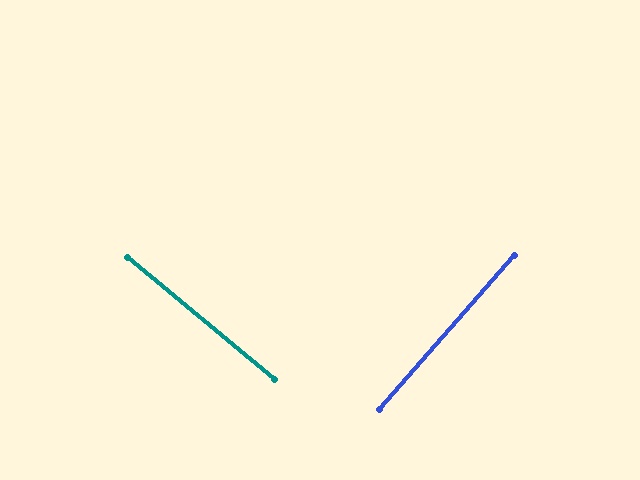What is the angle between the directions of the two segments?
Approximately 88 degrees.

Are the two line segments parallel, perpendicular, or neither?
Perpendicular — they meet at approximately 88°.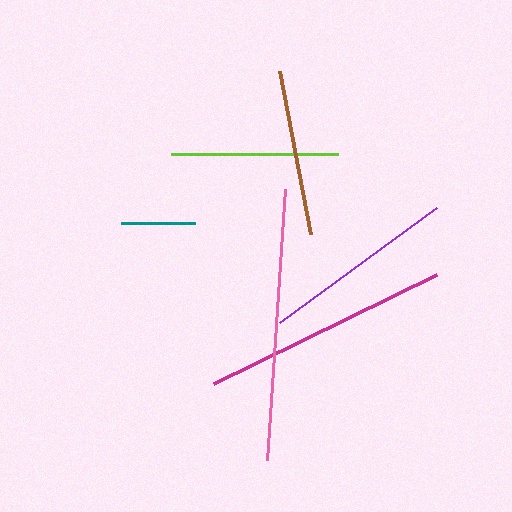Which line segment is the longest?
The pink line is the longest at approximately 272 pixels.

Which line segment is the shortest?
The teal line is the shortest at approximately 73 pixels.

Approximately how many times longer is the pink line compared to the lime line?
The pink line is approximately 1.6 times the length of the lime line.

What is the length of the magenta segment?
The magenta segment is approximately 248 pixels long.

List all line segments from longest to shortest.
From longest to shortest: pink, magenta, purple, lime, brown, teal.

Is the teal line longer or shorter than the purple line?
The purple line is longer than the teal line.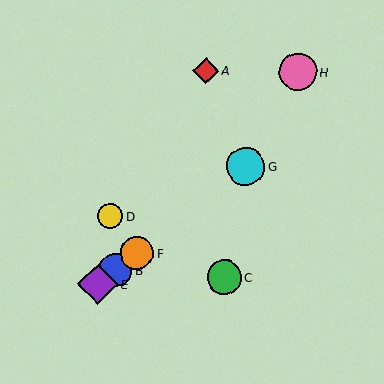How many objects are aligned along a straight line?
4 objects (B, E, F, G) are aligned along a straight line.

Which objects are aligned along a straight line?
Objects B, E, F, G are aligned along a straight line.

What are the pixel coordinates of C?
Object C is at (224, 277).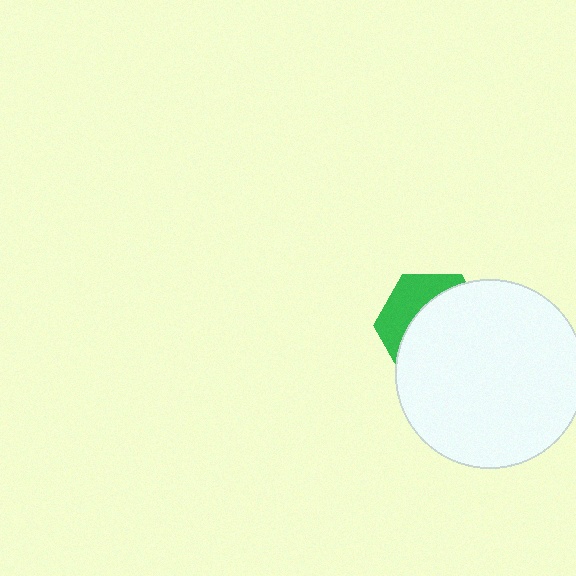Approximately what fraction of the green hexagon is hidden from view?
Roughly 66% of the green hexagon is hidden behind the white circle.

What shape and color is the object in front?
The object in front is a white circle.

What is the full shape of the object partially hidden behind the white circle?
The partially hidden object is a green hexagon.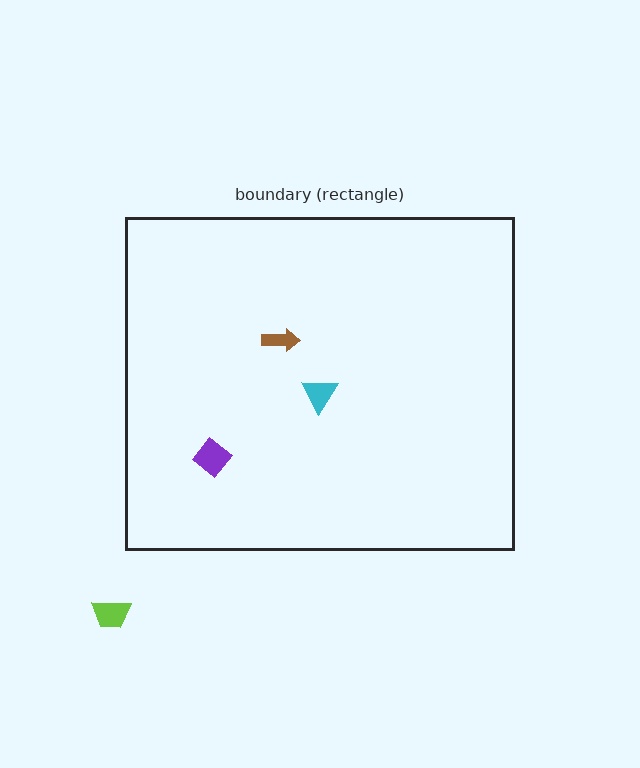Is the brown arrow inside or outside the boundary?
Inside.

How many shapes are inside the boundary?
3 inside, 1 outside.